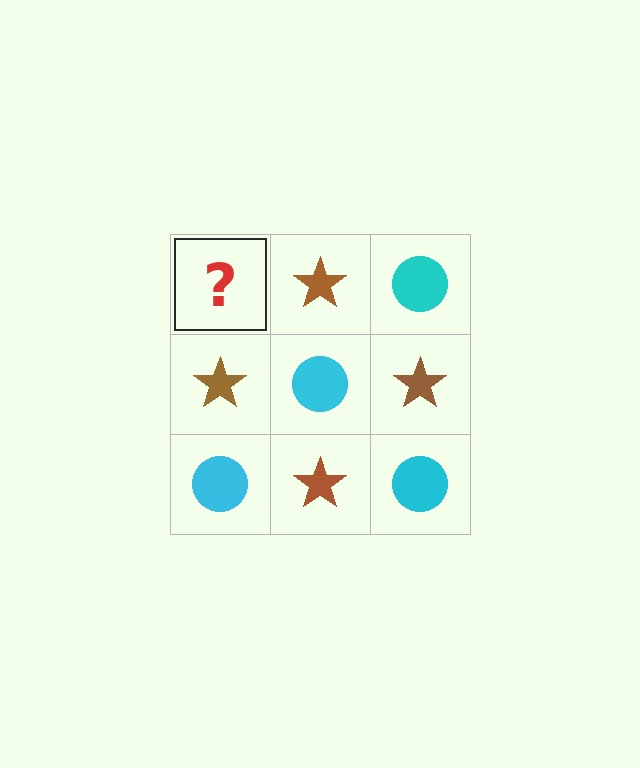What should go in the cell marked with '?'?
The missing cell should contain a cyan circle.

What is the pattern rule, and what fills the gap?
The rule is that it alternates cyan circle and brown star in a checkerboard pattern. The gap should be filled with a cyan circle.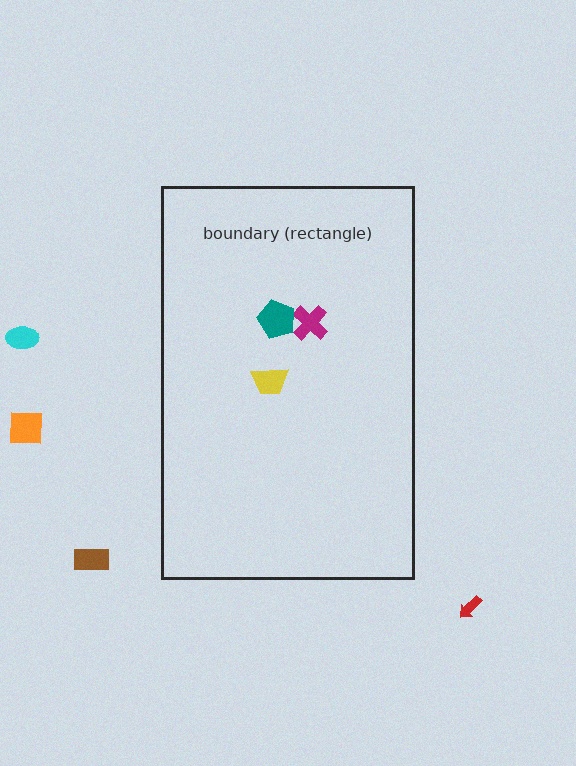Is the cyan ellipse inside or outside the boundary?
Outside.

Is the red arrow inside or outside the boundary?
Outside.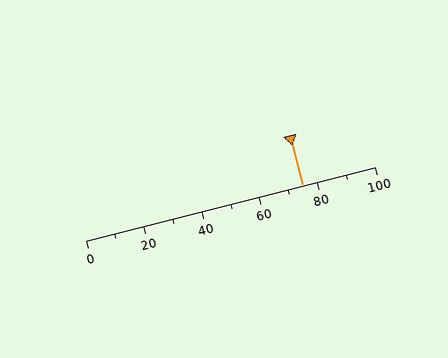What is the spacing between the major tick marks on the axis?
The major ticks are spaced 20 apart.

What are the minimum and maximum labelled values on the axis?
The axis runs from 0 to 100.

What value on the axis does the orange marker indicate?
The marker indicates approximately 75.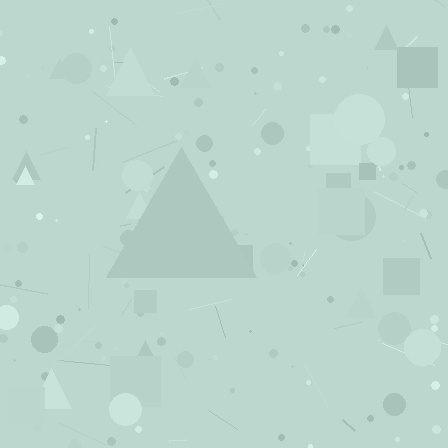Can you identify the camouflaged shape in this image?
The camouflaged shape is a triangle.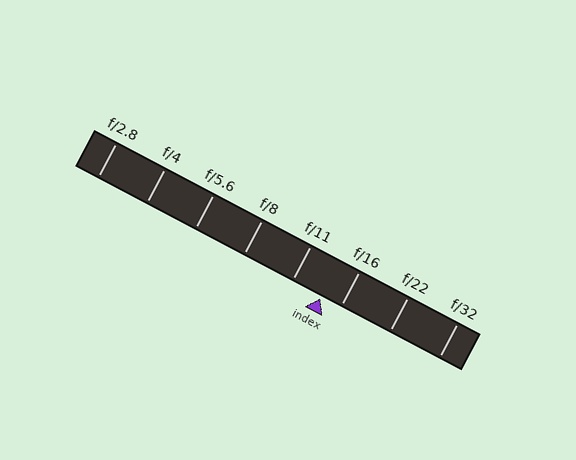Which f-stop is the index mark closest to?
The index mark is closest to f/16.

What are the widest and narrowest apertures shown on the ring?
The widest aperture shown is f/2.8 and the narrowest is f/32.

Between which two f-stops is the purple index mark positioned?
The index mark is between f/11 and f/16.